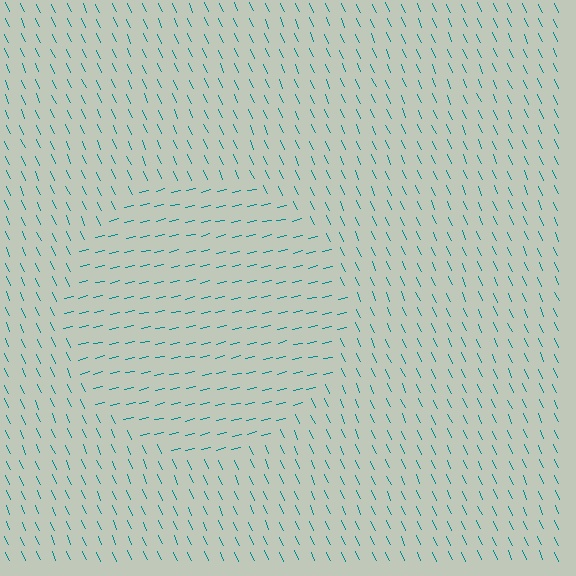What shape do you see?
I see a circle.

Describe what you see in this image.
The image is filled with small teal line segments. A circle region in the image has lines oriented differently from the surrounding lines, creating a visible texture boundary.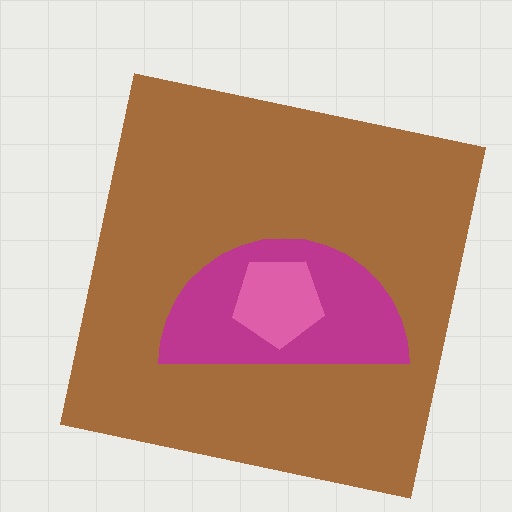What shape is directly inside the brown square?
The magenta semicircle.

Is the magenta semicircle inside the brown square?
Yes.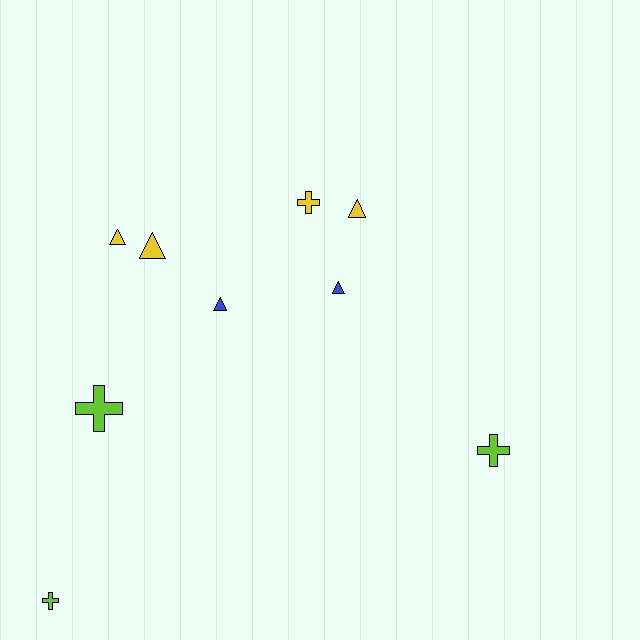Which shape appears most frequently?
Triangle, with 5 objects.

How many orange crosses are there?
There are no orange crosses.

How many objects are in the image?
There are 9 objects.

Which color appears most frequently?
Yellow, with 4 objects.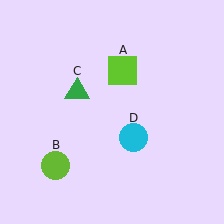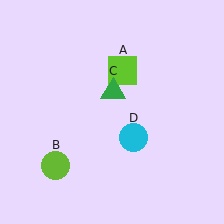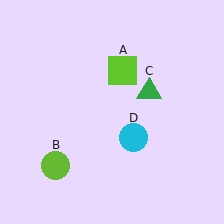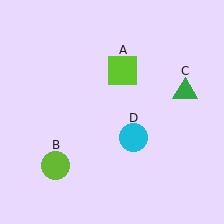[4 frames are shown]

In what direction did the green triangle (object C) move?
The green triangle (object C) moved right.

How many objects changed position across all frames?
1 object changed position: green triangle (object C).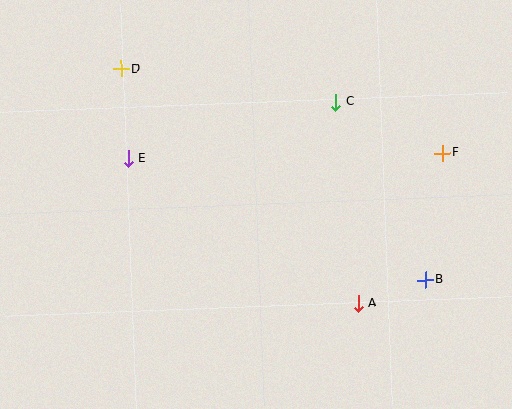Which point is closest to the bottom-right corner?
Point B is closest to the bottom-right corner.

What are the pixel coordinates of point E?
Point E is at (129, 159).